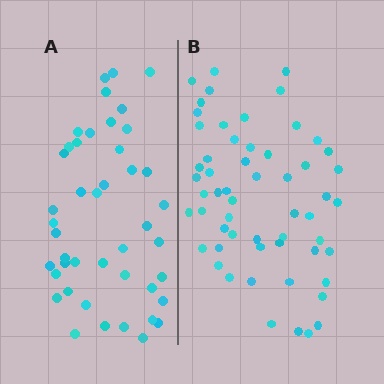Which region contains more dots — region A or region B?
Region B (the right region) has more dots.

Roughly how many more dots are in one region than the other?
Region B has approximately 15 more dots than region A.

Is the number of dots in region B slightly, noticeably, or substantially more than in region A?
Region B has noticeably more, but not dramatically so. The ratio is roughly 1.3 to 1.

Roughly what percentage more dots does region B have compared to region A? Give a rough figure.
About 30% more.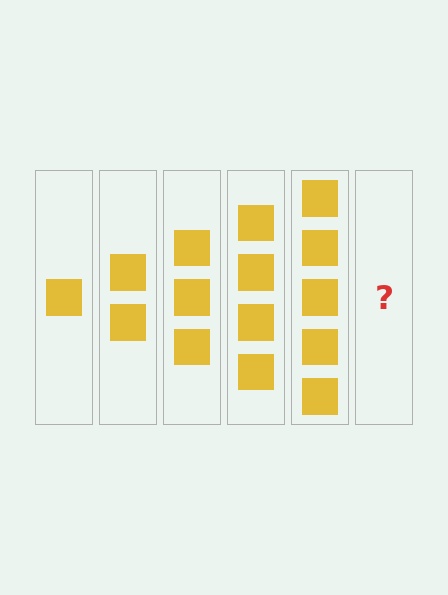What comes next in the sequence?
The next element should be 6 squares.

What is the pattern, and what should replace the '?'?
The pattern is that each step adds one more square. The '?' should be 6 squares.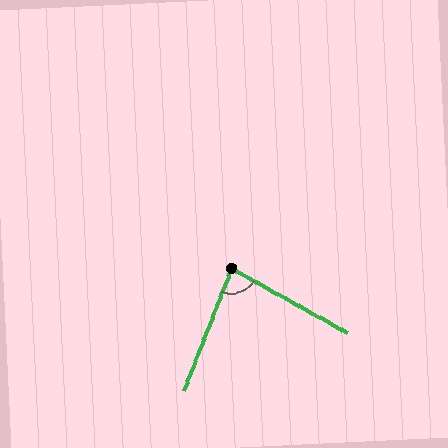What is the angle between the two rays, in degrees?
Approximately 82 degrees.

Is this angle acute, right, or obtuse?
It is acute.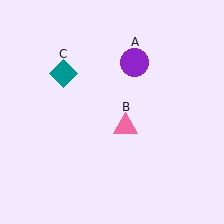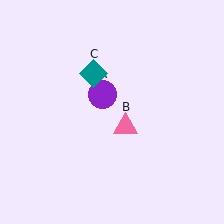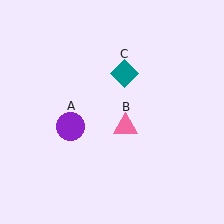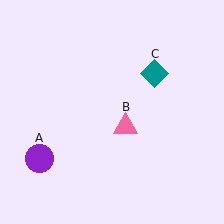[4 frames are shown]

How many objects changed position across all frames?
2 objects changed position: purple circle (object A), teal diamond (object C).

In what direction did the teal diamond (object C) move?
The teal diamond (object C) moved right.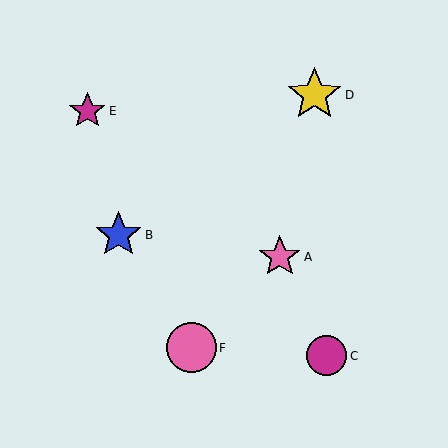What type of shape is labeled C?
Shape C is a magenta circle.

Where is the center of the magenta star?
The center of the magenta star is at (87, 111).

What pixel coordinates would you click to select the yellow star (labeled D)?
Click at (315, 95) to select the yellow star D.